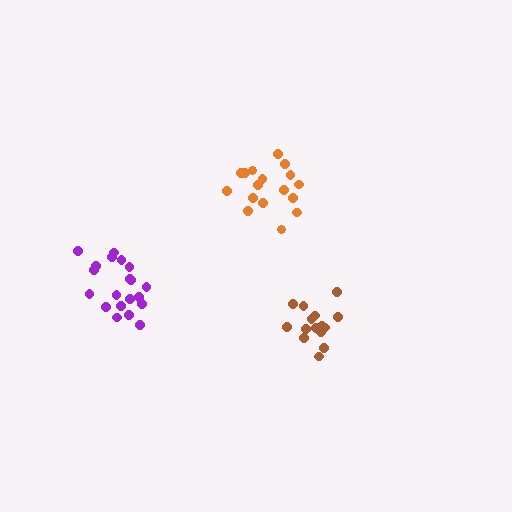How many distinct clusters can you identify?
There are 3 distinct clusters.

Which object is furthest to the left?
The purple cluster is leftmost.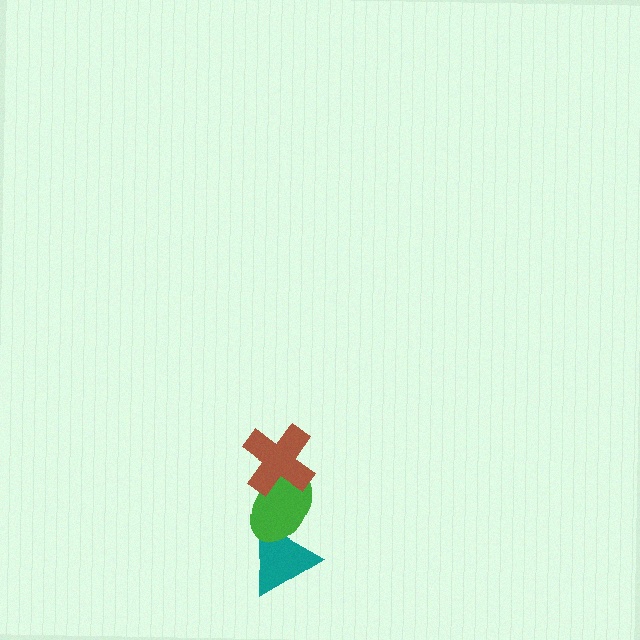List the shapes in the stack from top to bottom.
From top to bottom: the brown cross, the green ellipse, the teal triangle.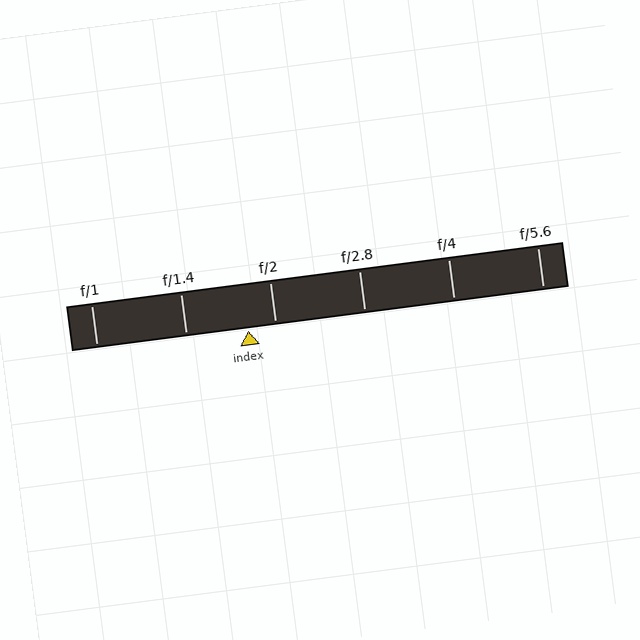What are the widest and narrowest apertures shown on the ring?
The widest aperture shown is f/1 and the narrowest is f/5.6.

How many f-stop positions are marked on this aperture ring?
There are 6 f-stop positions marked.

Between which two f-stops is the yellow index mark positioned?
The index mark is between f/1.4 and f/2.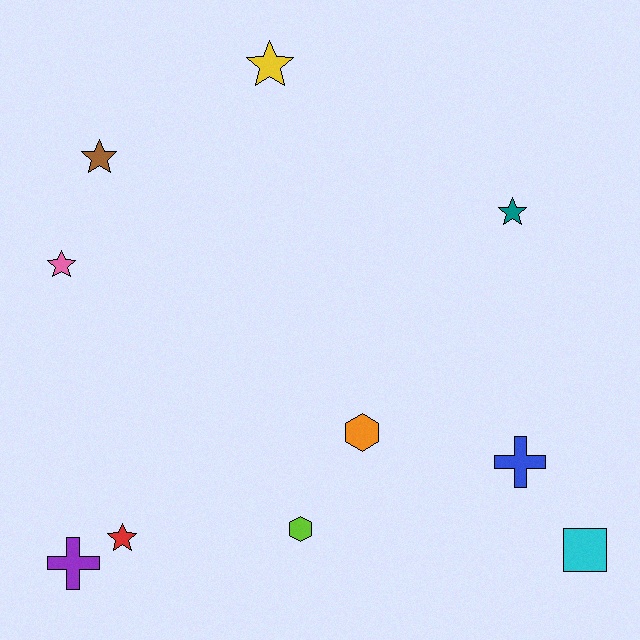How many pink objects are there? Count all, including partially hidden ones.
There is 1 pink object.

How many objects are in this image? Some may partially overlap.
There are 10 objects.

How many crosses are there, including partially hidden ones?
There are 2 crosses.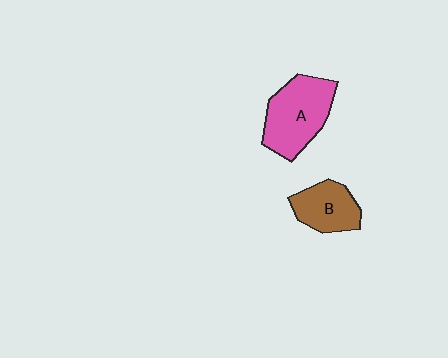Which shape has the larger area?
Shape A (pink).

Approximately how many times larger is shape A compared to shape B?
Approximately 1.5 times.